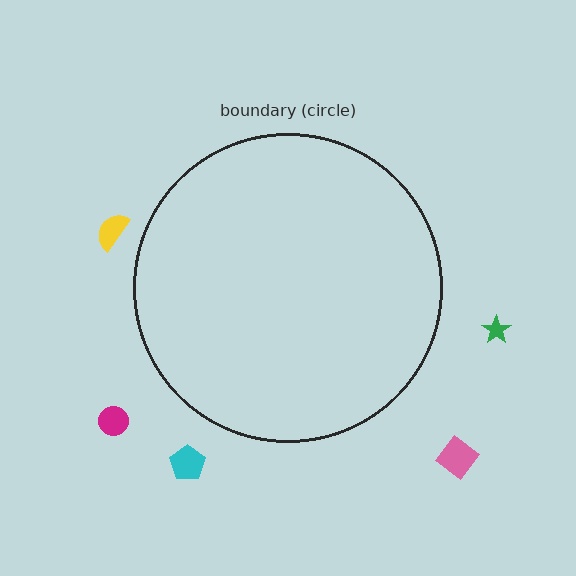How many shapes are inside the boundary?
0 inside, 5 outside.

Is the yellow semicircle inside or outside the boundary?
Outside.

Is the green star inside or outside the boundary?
Outside.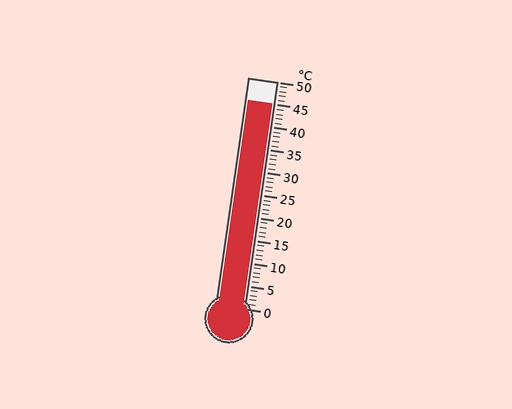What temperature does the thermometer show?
The thermometer shows approximately 45°C.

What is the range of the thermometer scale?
The thermometer scale ranges from 0°C to 50°C.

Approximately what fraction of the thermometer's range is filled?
The thermometer is filled to approximately 90% of its range.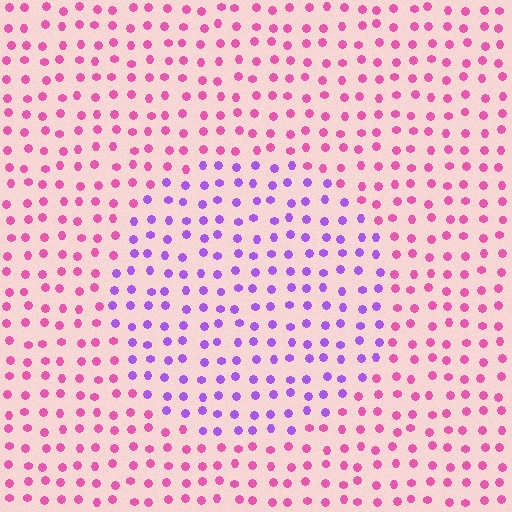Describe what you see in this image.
The image is filled with small pink elements in a uniform arrangement. A circle-shaped region is visible where the elements are tinted to a slightly different hue, forming a subtle color boundary.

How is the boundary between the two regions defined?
The boundary is defined purely by a slight shift in hue (about 49 degrees). Spacing, size, and orientation are identical on both sides.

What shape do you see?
I see a circle.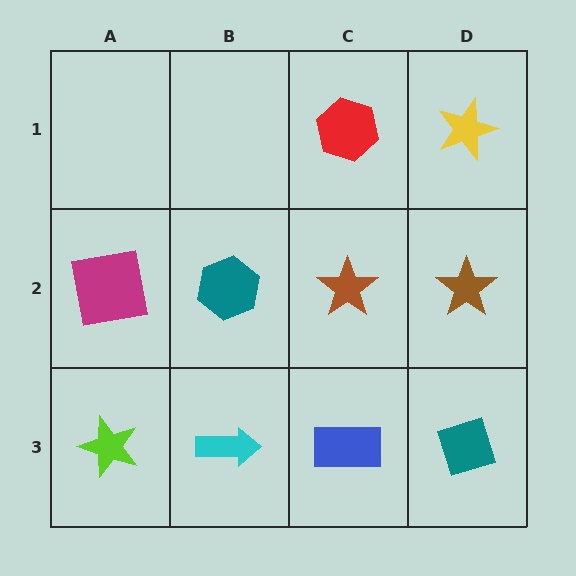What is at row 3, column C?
A blue rectangle.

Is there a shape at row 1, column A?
No, that cell is empty.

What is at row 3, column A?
A lime star.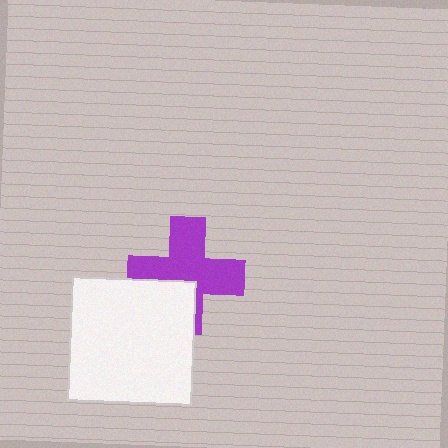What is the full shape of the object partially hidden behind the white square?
The partially hidden object is a purple cross.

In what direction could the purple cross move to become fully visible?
The purple cross could move up. That would shift it out from behind the white square entirely.